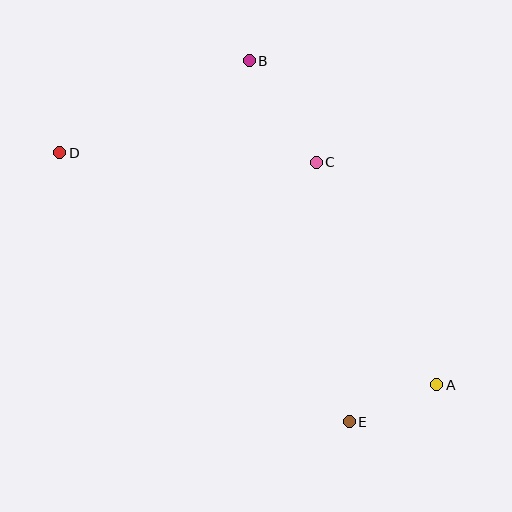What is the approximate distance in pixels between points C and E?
The distance between C and E is approximately 262 pixels.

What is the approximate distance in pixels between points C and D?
The distance between C and D is approximately 257 pixels.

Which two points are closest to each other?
Points A and E are closest to each other.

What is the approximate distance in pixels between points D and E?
The distance between D and E is approximately 395 pixels.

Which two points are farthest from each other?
Points A and D are farthest from each other.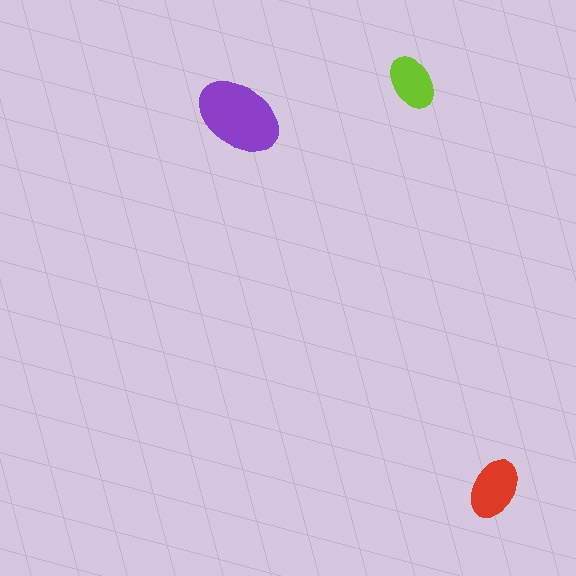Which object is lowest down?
The red ellipse is bottommost.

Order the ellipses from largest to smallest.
the purple one, the red one, the lime one.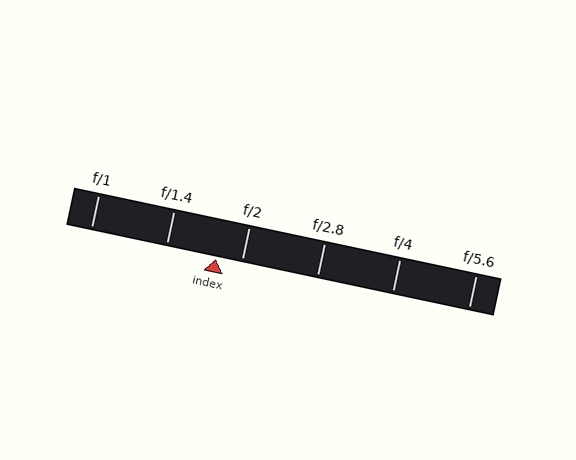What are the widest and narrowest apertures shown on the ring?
The widest aperture shown is f/1 and the narrowest is f/5.6.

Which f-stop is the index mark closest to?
The index mark is closest to f/2.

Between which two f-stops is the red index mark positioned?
The index mark is between f/1.4 and f/2.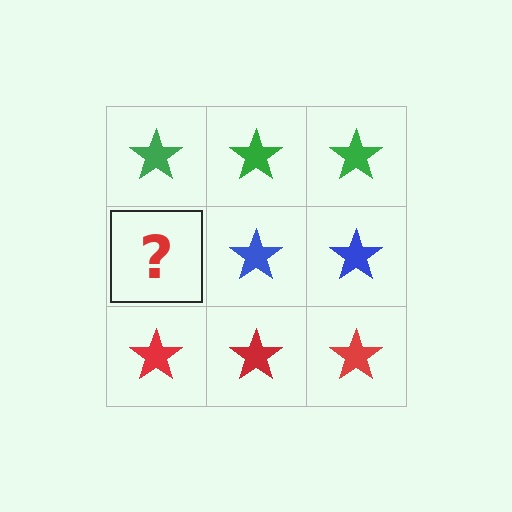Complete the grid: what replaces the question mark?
The question mark should be replaced with a blue star.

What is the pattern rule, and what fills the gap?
The rule is that each row has a consistent color. The gap should be filled with a blue star.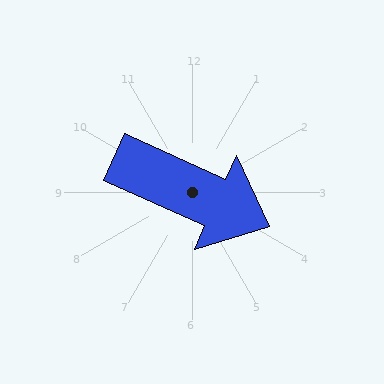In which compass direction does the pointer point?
Southeast.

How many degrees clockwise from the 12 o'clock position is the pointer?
Approximately 114 degrees.